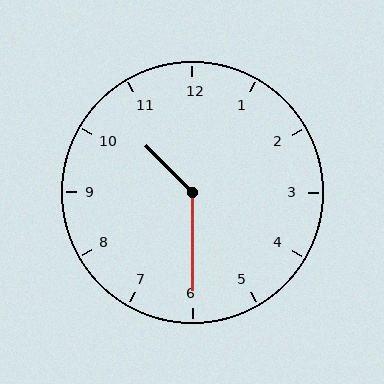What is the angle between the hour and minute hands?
Approximately 135 degrees.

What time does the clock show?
10:30.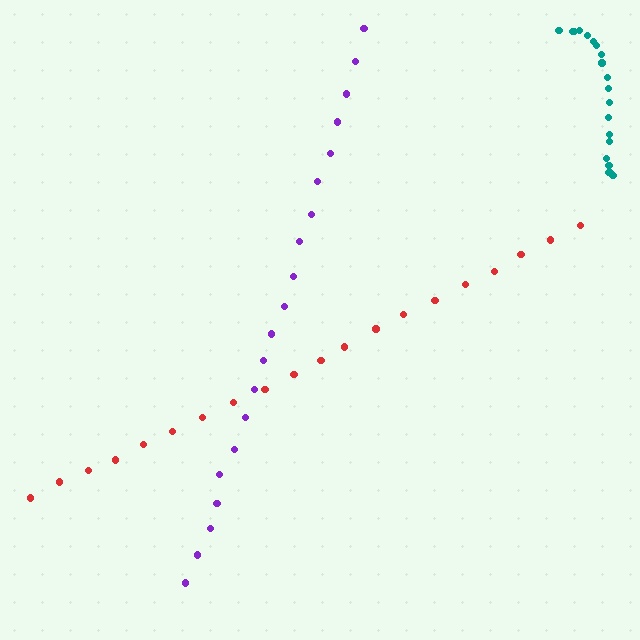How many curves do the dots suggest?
There are 3 distinct paths.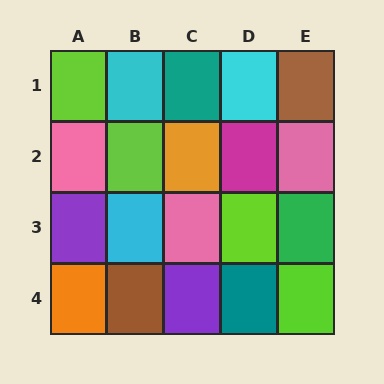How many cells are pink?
3 cells are pink.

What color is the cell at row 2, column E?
Pink.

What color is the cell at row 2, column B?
Lime.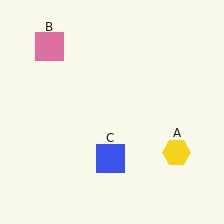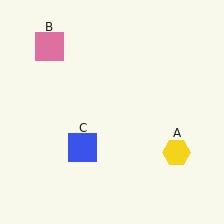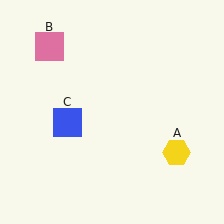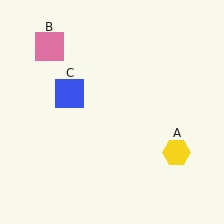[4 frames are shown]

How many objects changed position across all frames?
1 object changed position: blue square (object C).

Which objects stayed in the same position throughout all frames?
Yellow hexagon (object A) and pink square (object B) remained stationary.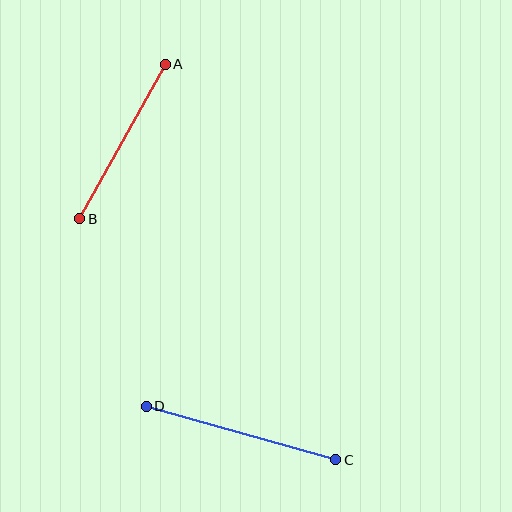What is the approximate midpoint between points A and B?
The midpoint is at approximately (123, 142) pixels.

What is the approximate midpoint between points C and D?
The midpoint is at approximately (241, 433) pixels.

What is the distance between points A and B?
The distance is approximately 177 pixels.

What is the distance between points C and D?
The distance is approximately 197 pixels.